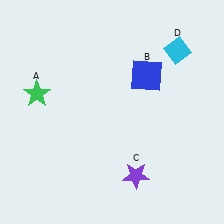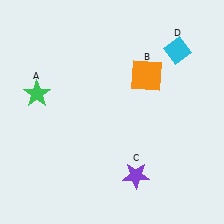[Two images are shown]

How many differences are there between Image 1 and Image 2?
There is 1 difference between the two images.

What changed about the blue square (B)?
In Image 1, B is blue. In Image 2, it changed to orange.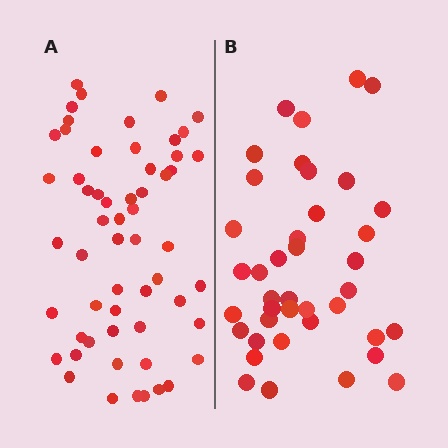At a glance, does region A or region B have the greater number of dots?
Region A (the left region) has more dots.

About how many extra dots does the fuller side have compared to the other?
Region A has approximately 15 more dots than region B.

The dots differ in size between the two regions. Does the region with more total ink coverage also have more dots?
No. Region B has more total ink coverage because its dots are larger, but region A actually contains more individual dots. Total area can be misleading — the number of items is what matters here.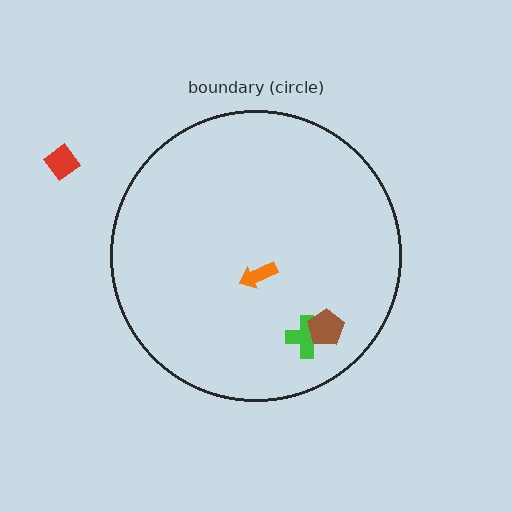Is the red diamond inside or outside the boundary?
Outside.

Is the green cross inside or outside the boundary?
Inside.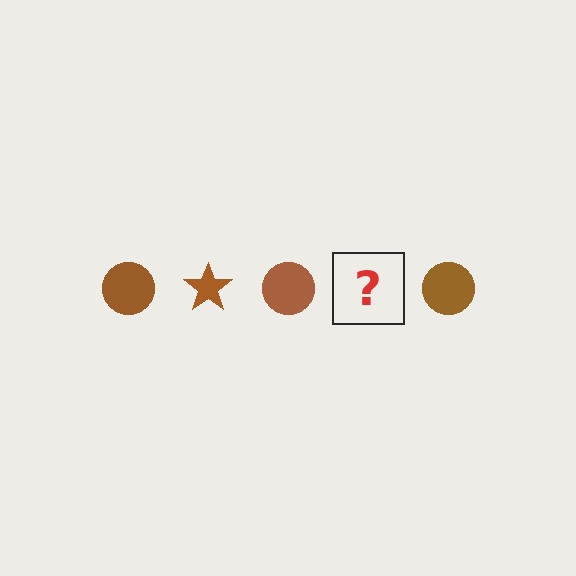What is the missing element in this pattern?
The missing element is a brown star.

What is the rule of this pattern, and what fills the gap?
The rule is that the pattern cycles through circle, star shapes in brown. The gap should be filled with a brown star.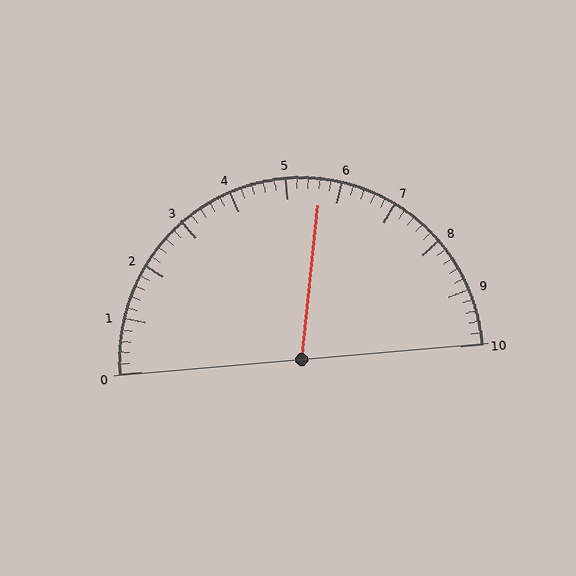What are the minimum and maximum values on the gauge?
The gauge ranges from 0 to 10.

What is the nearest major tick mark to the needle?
The nearest major tick mark is 6.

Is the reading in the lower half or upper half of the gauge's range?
The reading is in the upper half of the range (0 to 10).